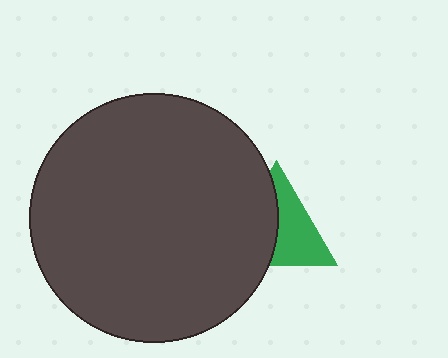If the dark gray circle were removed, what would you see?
You would see the complete green triangle.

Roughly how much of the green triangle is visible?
About half of it is visible (roughly 51%).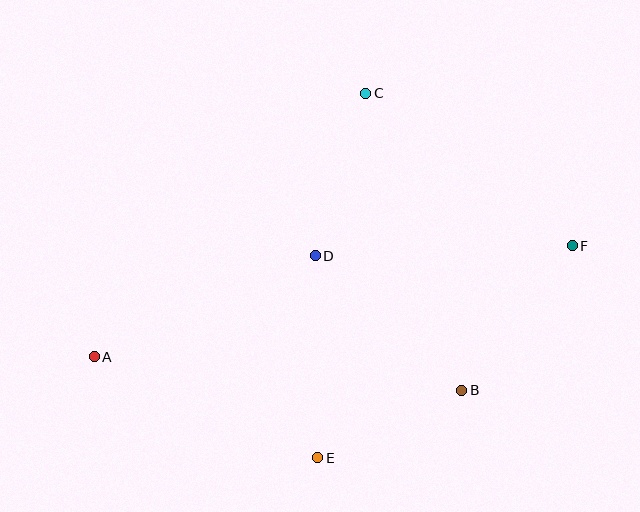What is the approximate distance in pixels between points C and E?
The distance between C and E is approximately 368 pixels.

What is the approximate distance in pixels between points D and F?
The distance between D and F is approximately 257 pixels.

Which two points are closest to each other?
Points B and E are closest to each other.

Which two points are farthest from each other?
Points A and F are farthest from each other.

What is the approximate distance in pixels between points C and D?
The distance between C and D is approximately 170 pixels.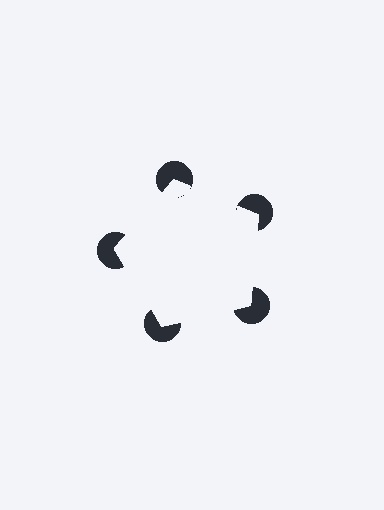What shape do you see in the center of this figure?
An illusory pentagon — its edges are inferred from the aligned wedge cuts in the pac-man discs, not physically drawn.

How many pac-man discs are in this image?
There are 5 — one at each vertex of the illusory pentagon.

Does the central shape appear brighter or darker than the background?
It typically appears slightly brighter than the background, even though no actual brightness change is drawn.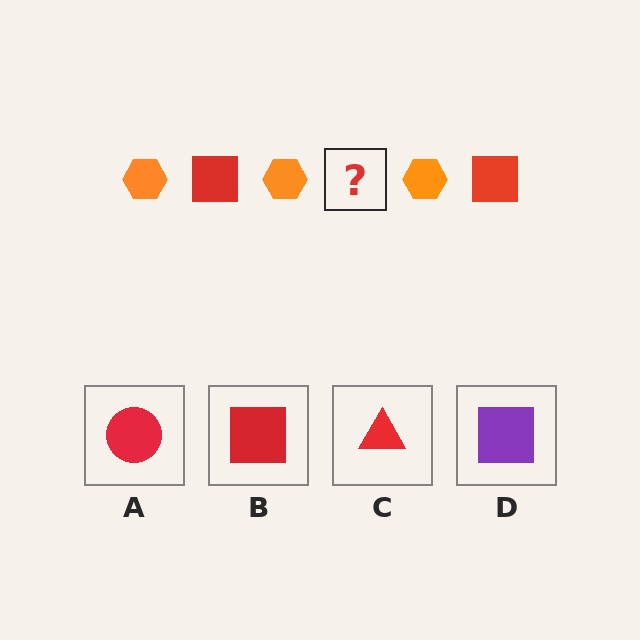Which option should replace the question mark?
Option B.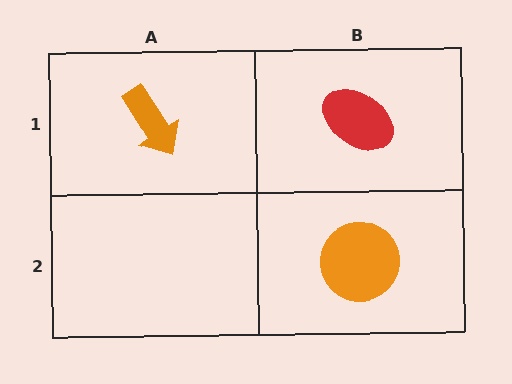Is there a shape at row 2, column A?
No, that cell is empty.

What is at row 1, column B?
A red ellipse.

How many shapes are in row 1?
2 shapes.